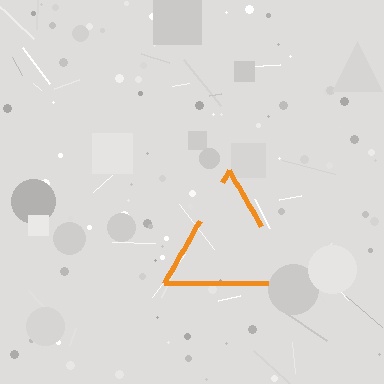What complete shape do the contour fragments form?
The contour fragments form a triangle.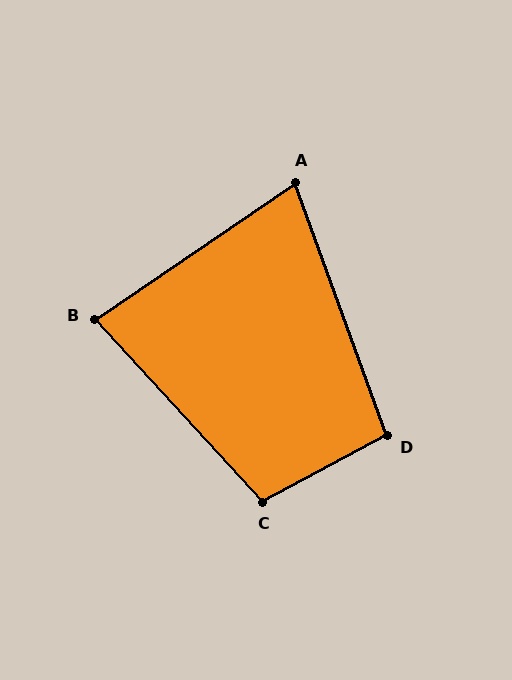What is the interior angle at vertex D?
Approximately 98 degrees (obtuse).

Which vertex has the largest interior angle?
C, at approximately 104 degrees.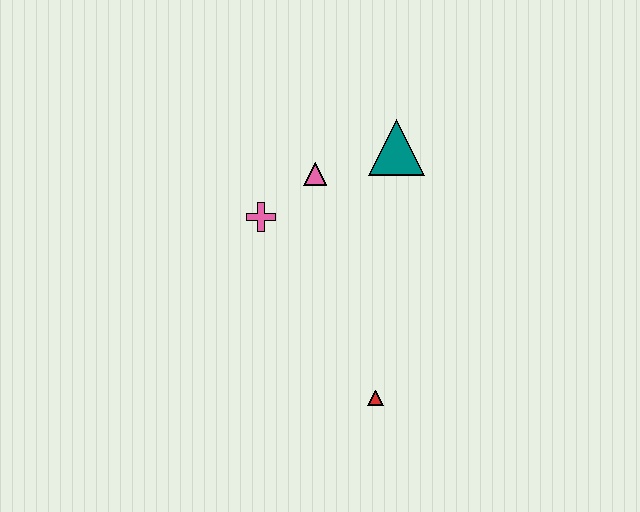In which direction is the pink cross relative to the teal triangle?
The pink cross is to the left of the teal triangle.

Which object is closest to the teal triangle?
The pink triangle is closest to the teal triangle.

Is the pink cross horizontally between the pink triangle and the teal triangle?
No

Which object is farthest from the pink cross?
The red triangle is farthest from the pink cross.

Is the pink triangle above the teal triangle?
No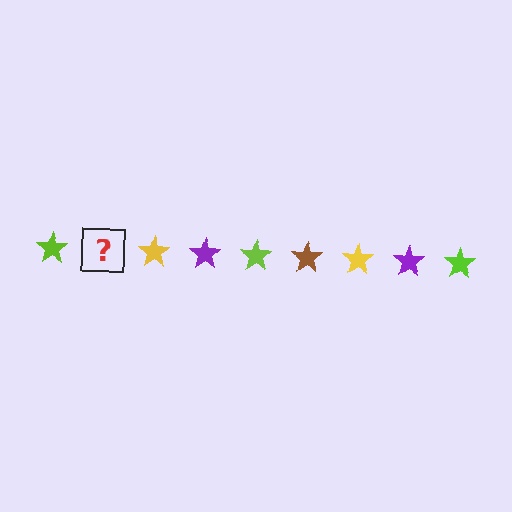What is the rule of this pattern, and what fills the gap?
The rule is that the pattern cycles through lime, brown, yellow, purple stars. The gap should be filled with a brown star.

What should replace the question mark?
The question mark should be replaced with a brown star.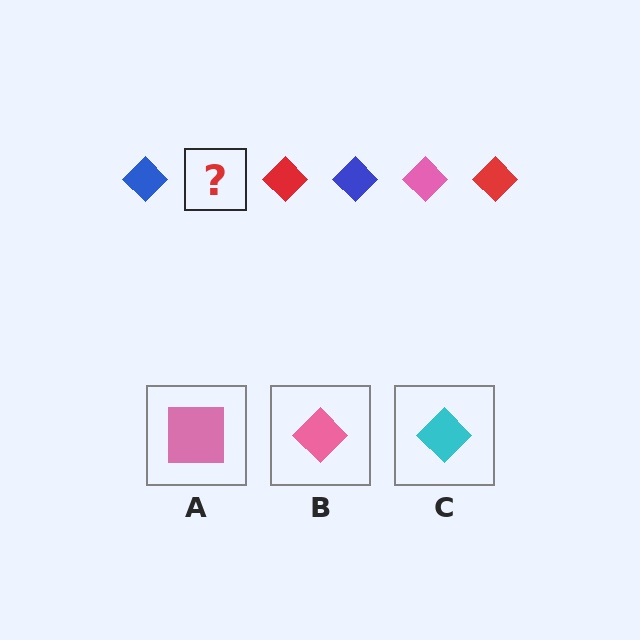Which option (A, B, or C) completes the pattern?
B.